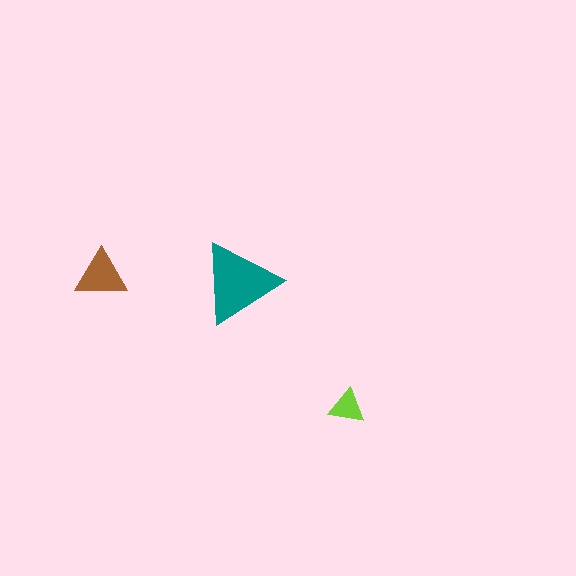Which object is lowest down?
The lime triangle is bottommost.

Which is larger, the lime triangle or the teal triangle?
The teal one.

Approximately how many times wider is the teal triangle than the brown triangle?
About 1.5 times wider.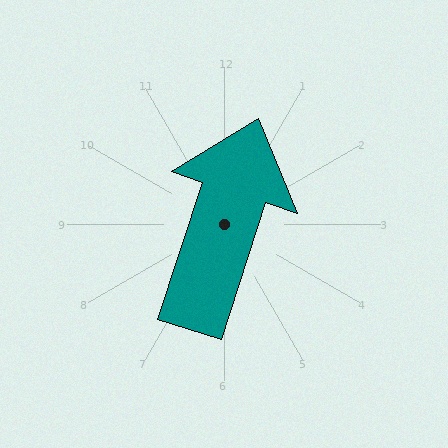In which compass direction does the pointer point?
North.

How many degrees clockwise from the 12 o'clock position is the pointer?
Approximately 18 degrees.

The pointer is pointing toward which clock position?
Roughly 1 o'clock.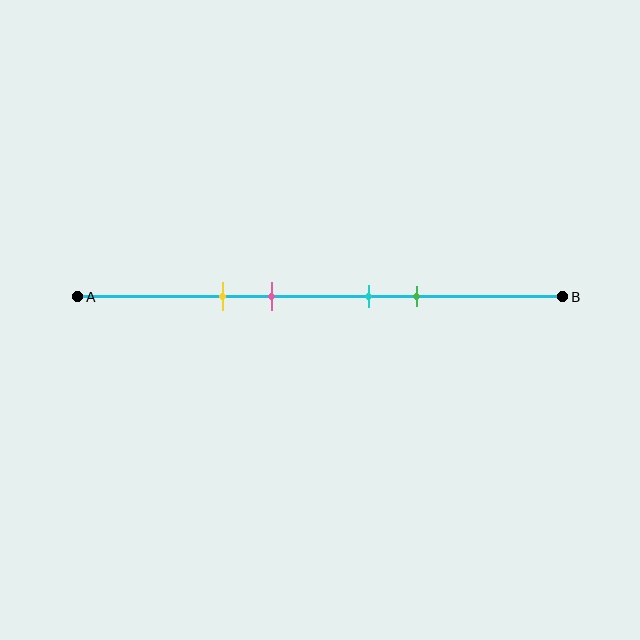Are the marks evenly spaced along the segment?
No, the marks are not evenly spaced.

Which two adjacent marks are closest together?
The cyan and green marks are the closest adjacent pair.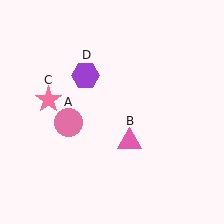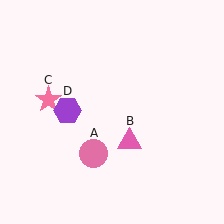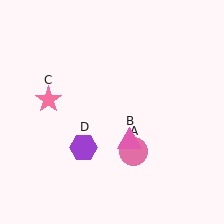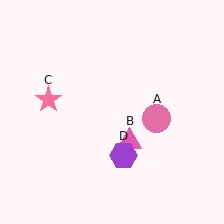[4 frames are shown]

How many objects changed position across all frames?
2 objects changed position: pink circle (object A), purple hexagon (object D).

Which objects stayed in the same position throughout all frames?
Pink triangle (object B) and pink star (object C) remained stationary.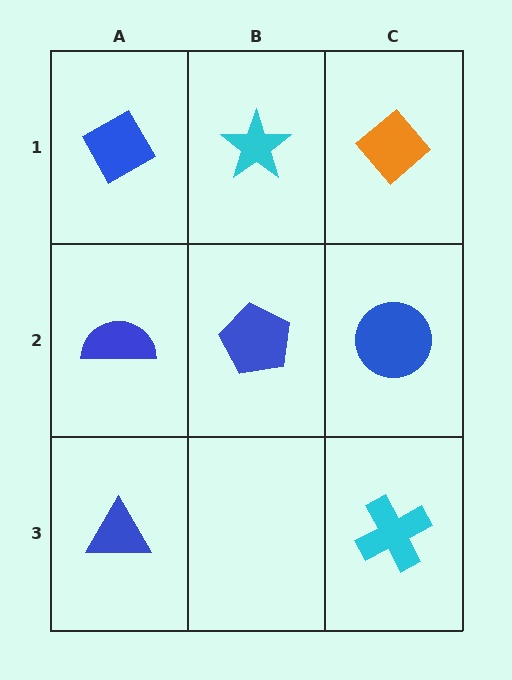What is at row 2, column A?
A blue semicircle.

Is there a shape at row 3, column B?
No, that cell is empty.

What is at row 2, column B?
A blue pentagon.